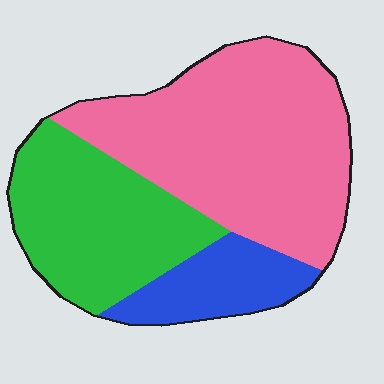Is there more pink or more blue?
Pink.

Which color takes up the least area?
Blue, at roughly 15%.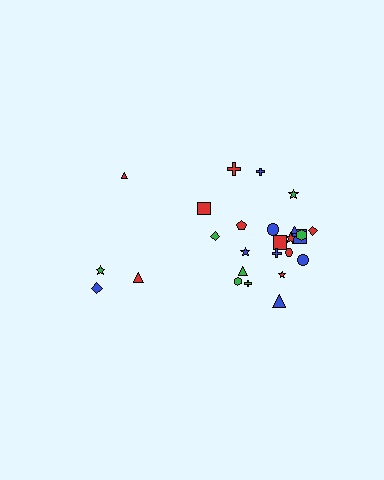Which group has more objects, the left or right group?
The right group.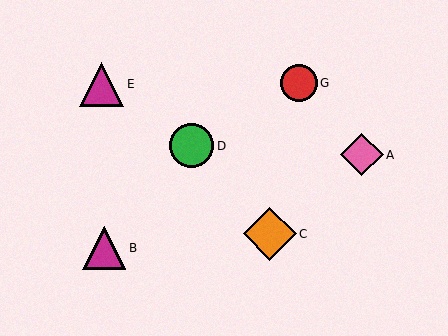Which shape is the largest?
The orange diamond (labeled C) is the largest.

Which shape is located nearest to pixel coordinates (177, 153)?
The green circle (labeled D) at (192, 146) is nearest to that location.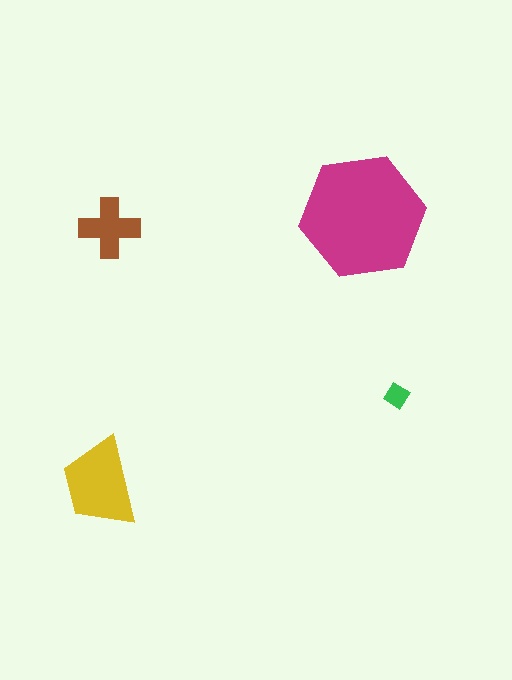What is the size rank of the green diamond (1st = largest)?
4th.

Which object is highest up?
The magenta hexagon is topmost.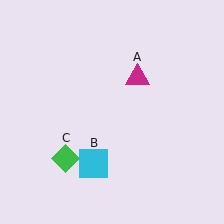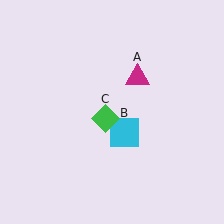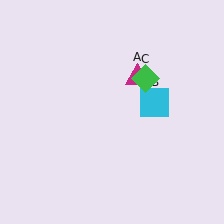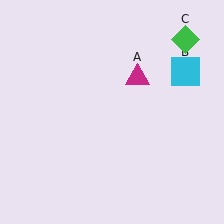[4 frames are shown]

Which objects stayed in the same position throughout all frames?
Magenta triangle (object A) remained stationary.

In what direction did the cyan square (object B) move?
The cyan square (object B) moved up and to the right.